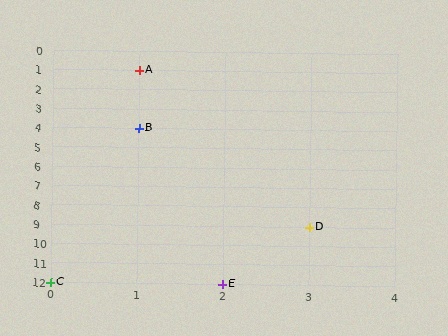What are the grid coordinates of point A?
Point A is at grid coordinates (1, 1).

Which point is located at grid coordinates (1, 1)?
Point A is at (1, 1).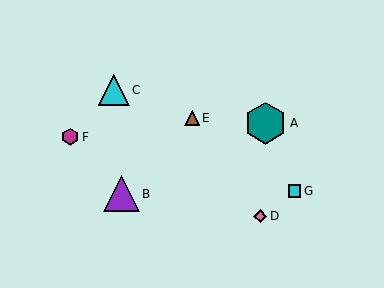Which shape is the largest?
The teal hexagon (labeled A) is the largest.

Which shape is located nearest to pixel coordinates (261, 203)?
The pink diamond (labeled D) at (260, 216) is nearest to that location.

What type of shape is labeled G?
Shape G is a cyan square.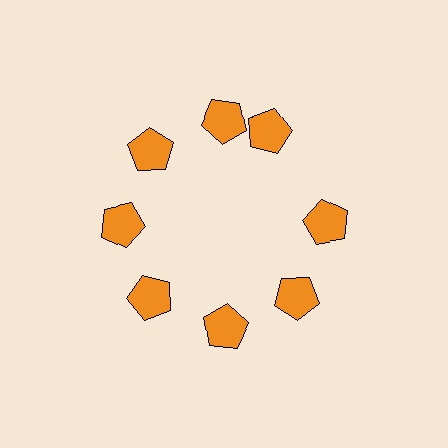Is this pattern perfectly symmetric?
No. The 8 orange pentagons are arranged in a ring, but one element near the 2 o'clock position is rotated out of alignment along the ring, breaking the 8-fold rotational symmetry.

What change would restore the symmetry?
The symmetry would be restored by rotating it back into even spacing with its neighbors so that all 8 pentagons sit at equal angles and equal distance from the center.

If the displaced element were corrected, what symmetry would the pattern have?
It would have 8-fold rotational symmetry — the pattern would map onto itself every 45 degrees.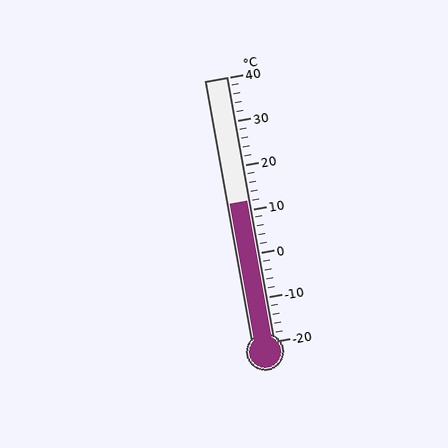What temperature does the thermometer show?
The thermometer shows approximately 12°C.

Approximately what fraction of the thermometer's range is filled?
The thermometer is filled to approximately 55% of its range.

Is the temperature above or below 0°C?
The temperature is above 0°C.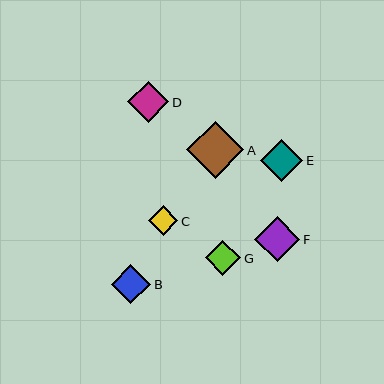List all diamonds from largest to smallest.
From largest to smallest: A, F, E, D, B, G, C.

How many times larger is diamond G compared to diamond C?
Diamond G is approximately 1.2 times the size of diamond C.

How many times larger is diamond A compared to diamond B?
Diamond A is approximately 1.5 times the size of diamond B.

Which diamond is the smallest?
Diamond C is the smallest with a size of approximately 29 pixels.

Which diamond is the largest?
Diamond A is the largest with a size of approximately 57 pixels.